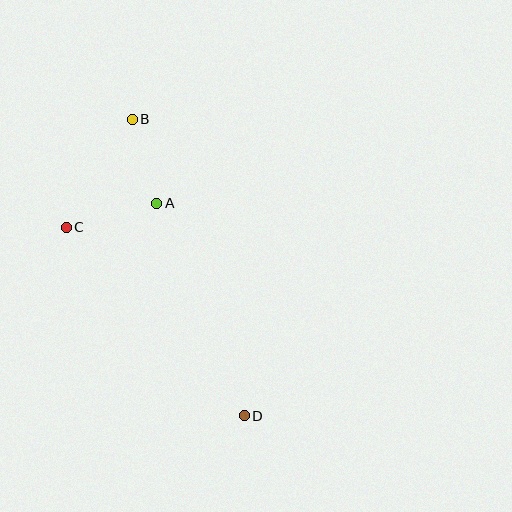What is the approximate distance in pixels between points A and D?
The distance between A and D is approximately 230 pixels.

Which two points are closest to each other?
Points A and B are closest to each other.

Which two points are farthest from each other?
Points B and D are farthest from each other.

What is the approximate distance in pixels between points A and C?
The distance between A and C is approximately 94 pixels.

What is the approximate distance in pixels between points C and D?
The distance between C and D is approximately 259 pixels.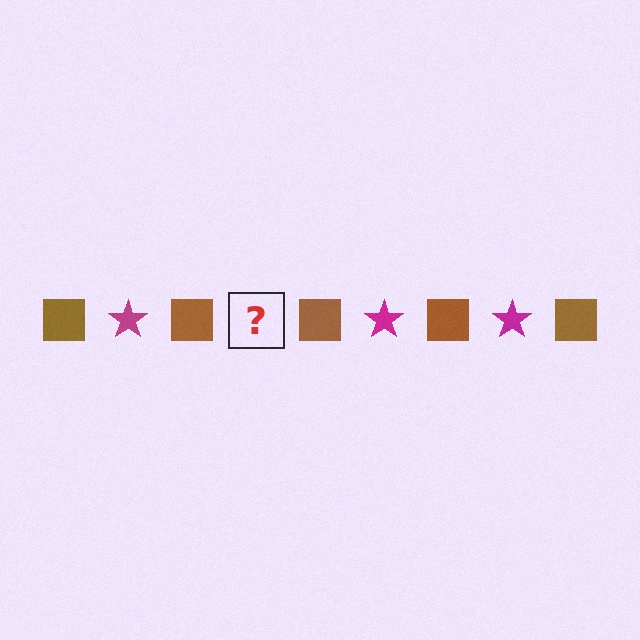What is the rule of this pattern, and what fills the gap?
The rule is that the pattern alternates between brown square and magenta star. The gap should be filled with a magenta star.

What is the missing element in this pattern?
The missing element is a magenta star.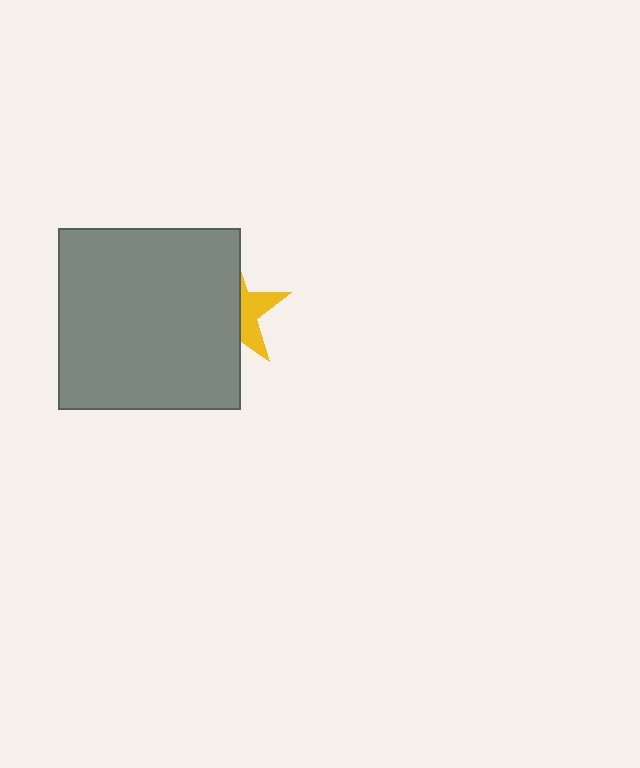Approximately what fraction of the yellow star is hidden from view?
Roughly 64% of the yellow star is hidden behind the gray square.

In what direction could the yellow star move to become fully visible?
The yellow star could move right. That would shift it out from behind the gray square entirely.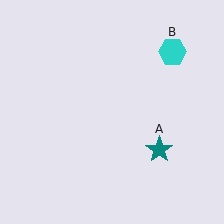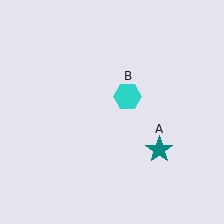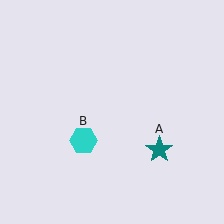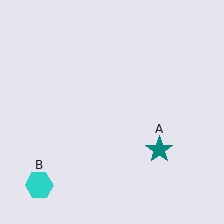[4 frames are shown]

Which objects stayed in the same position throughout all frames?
Teal star (object A) remained stationary.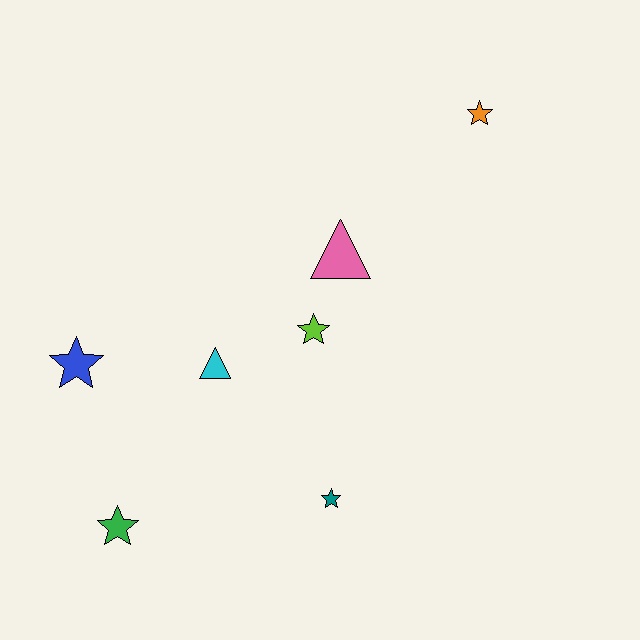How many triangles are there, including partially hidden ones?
There are 2 triangles.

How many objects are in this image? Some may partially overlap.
There are 7 objects.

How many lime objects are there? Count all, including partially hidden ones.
There is 1 lime object.